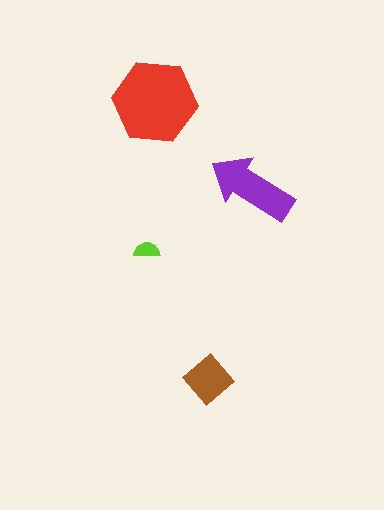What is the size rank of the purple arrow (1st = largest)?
2nd.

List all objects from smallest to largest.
The lime semicircle, the brown diamond, the purple arrow, the red hexagon.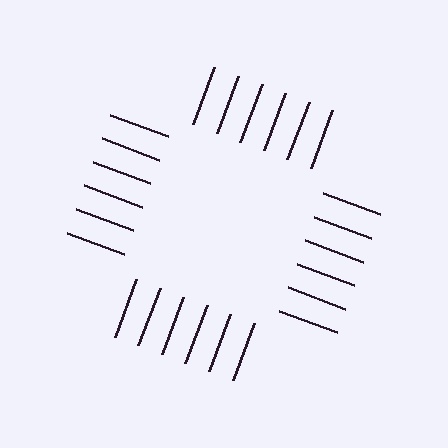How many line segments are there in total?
24 — 6 along each of the 4 edges.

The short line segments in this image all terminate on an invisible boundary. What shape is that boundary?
An illusory square — the line segments terminate on its edges but no continuous stroke is drawn.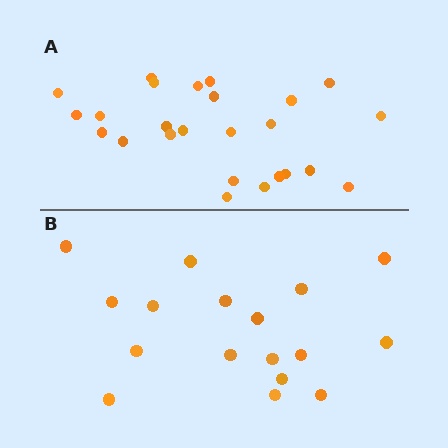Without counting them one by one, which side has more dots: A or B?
Region A (the top region) has more dots.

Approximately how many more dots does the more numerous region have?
Region A has roughly 8 or so more dots than region B.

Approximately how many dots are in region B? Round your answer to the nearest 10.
About 20 dots. (The exact count is 17, which rounds to 20.)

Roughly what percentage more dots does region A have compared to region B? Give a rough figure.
About 45% more.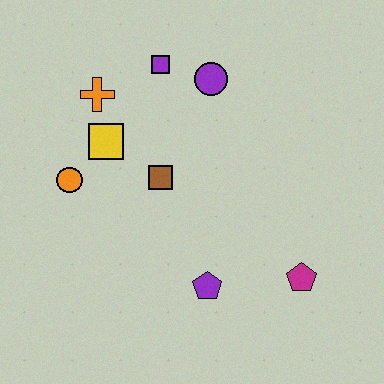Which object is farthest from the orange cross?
The magenta pentagon is farthest from the orange cross.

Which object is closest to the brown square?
The yellow square is closest to the brown square.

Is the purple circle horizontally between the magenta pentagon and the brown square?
Yes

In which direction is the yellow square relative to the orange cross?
The yellow square is below the orange cross.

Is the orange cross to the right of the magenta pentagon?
No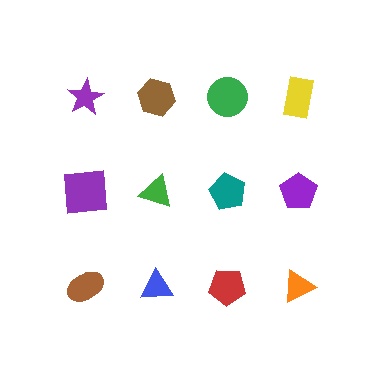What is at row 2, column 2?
A green triangle.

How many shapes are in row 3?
4 shapes.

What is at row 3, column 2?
A blue triangle.